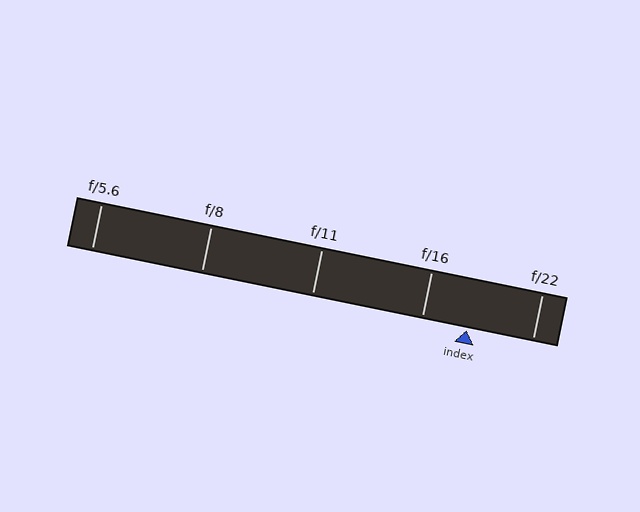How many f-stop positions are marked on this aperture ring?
There are 5 f-stop positions marked.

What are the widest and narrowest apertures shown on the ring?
The widest aperture shown is f/5.6 and the narrowest is f/22.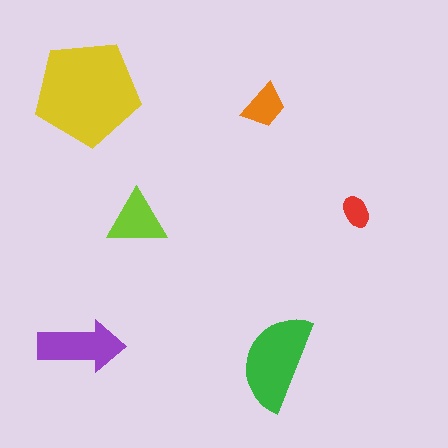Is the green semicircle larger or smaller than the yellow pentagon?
Smaller.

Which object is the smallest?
The red ellipse.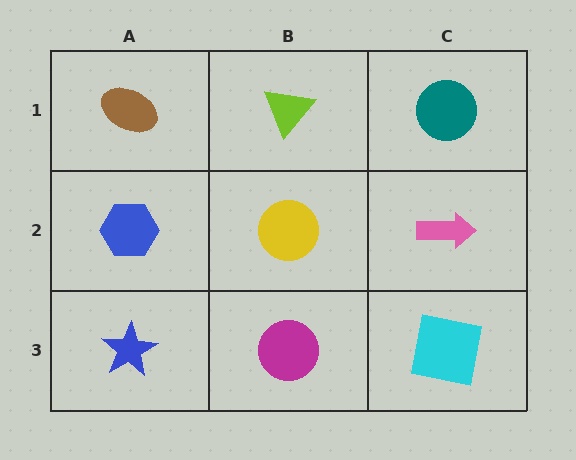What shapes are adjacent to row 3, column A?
A blue hexagon (row 2, column A), a magenta circle (row 3, column B).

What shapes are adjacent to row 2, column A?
A brown ellipse (row 1, column A), a blue star (row 3, column A), a yellow circle (row 2, column B).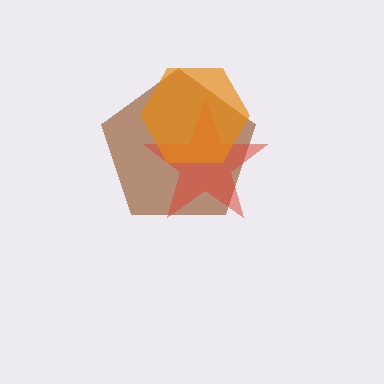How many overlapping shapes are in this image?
There are 3 overlapping shapes in the image.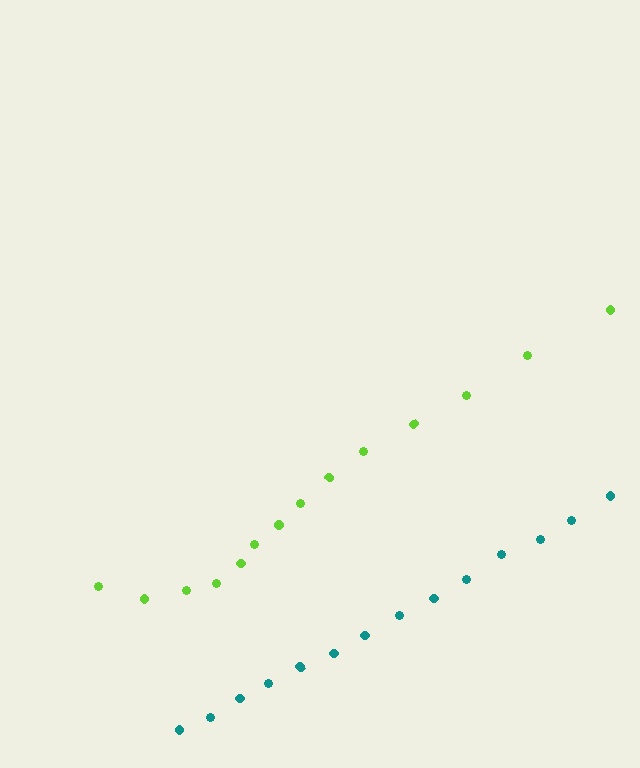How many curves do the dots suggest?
There are 2 distinct paths.